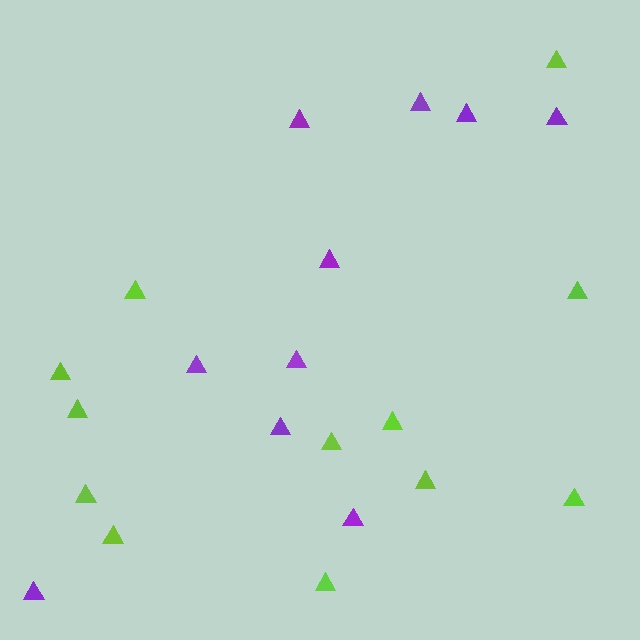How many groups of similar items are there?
There are 2 groups: one group of lime triangles (12) and one group of purple triangles (10).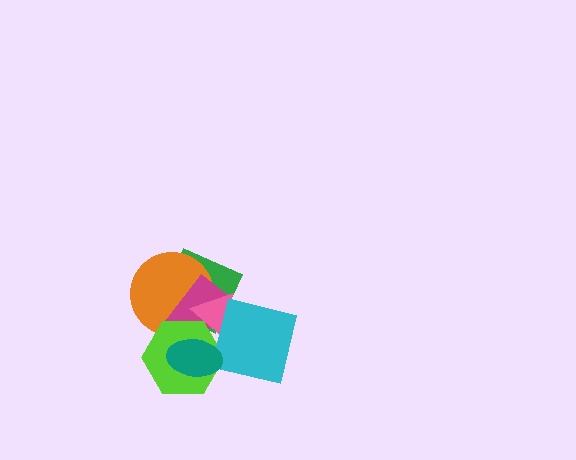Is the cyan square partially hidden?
Yes, it is partially covered by another shape.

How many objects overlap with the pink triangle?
6 objects overlap with the pink triangle.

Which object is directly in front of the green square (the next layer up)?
The orange circle is directly in front of the green square.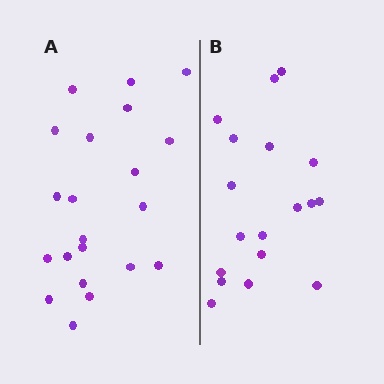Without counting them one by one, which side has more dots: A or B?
Region A (the left region) has more dots.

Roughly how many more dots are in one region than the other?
Region A has just a few more — roughly 2 or 3 more dots than region B.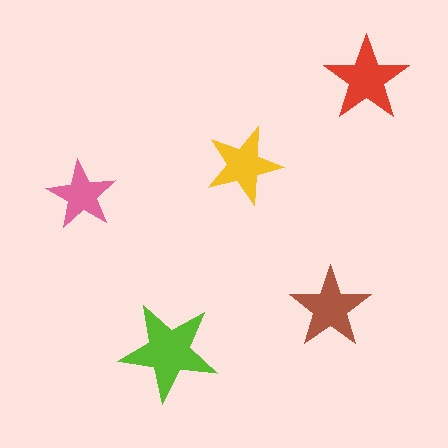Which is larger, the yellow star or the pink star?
The yellow one.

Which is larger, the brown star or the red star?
The red one.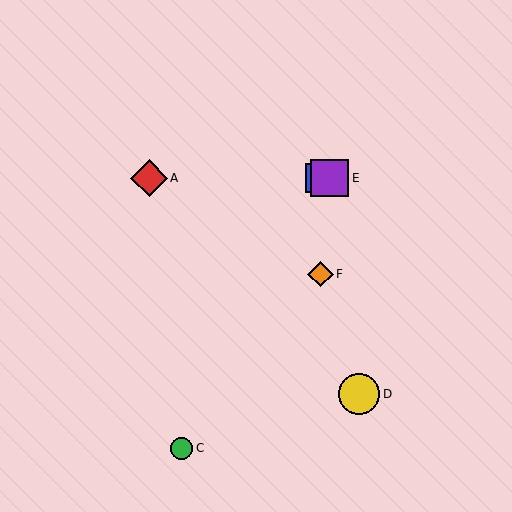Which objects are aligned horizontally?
Objects A, B, E are aligned horizontally.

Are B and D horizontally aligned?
No, B is at y≈178 and D is at y≈394.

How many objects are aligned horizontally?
3 objects (A, B, E) are aligned horizontally.